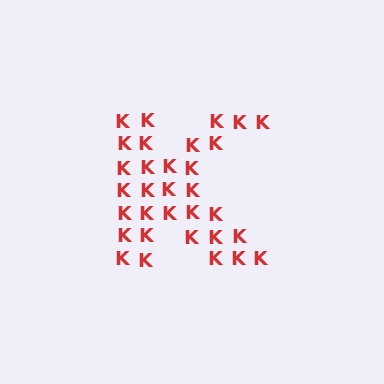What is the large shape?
The large shape is the letter K.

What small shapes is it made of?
It is made of small letter K's.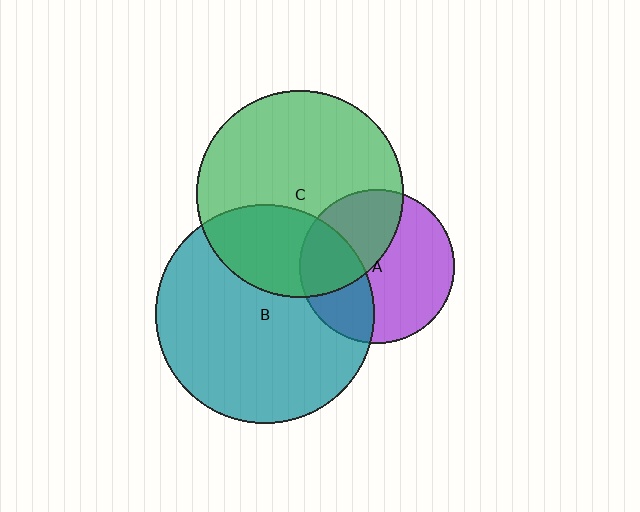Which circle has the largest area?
Circle B (teal).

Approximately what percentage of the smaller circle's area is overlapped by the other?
Approximately 35%.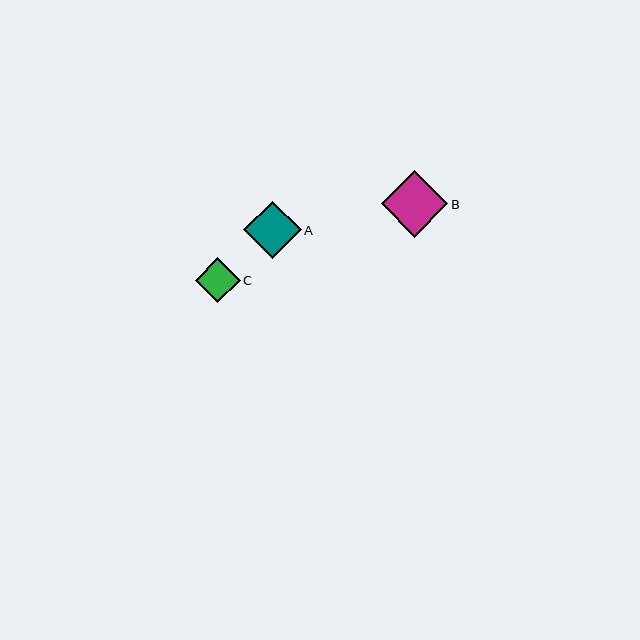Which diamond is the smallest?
Diamond C is the smallest with a size of approximately 44 pixels.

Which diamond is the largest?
Diamond B is the largest with a size of approximately 67 pixels.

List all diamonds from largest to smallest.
From largest to smallest: B, A, C.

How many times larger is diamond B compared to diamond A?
Diamond B is approximately 1.2 times the size of diamond A.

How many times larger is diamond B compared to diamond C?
Diamond B is approximately 1.5 times the size of diamond C.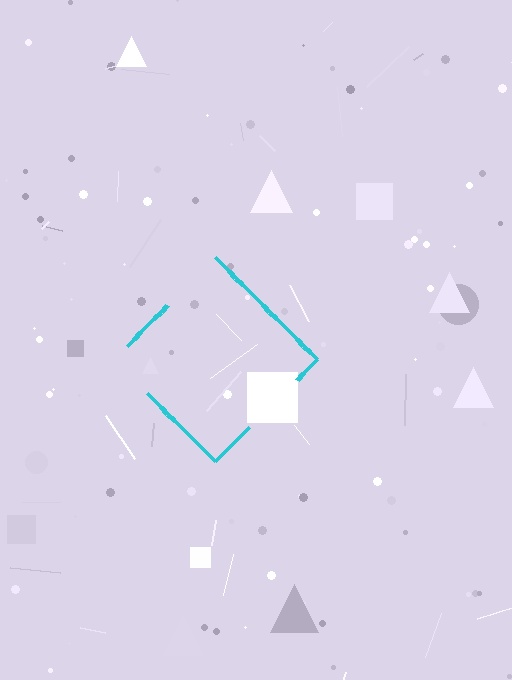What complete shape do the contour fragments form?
The contour fragments form a diamond.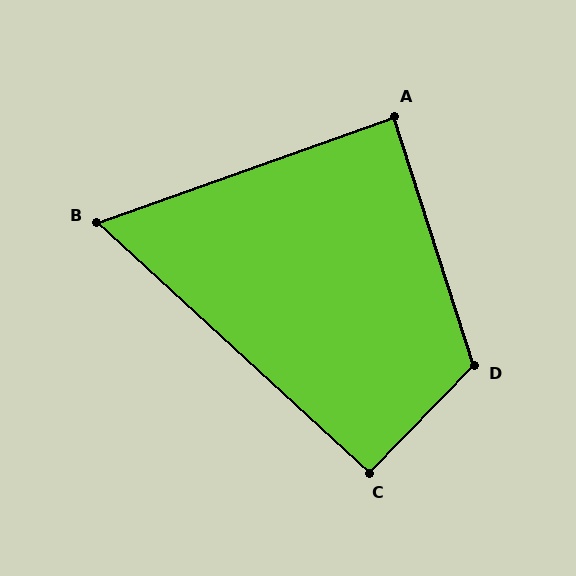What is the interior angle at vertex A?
Approximately 88 degrees (approximately right).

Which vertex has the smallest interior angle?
B, at approximately 62 degrees.